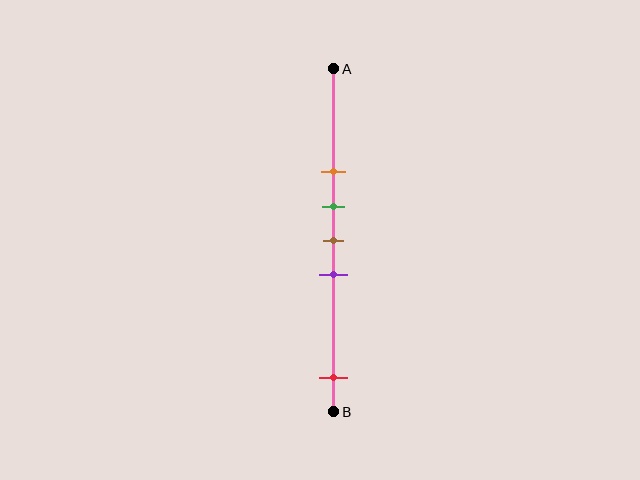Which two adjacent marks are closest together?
The green and brown marks are the closest adjacent pair.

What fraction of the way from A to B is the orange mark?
The orange mark is approximately 30% (0.3) of the way from A to B.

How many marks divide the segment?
There are 5 marks dividing the segment.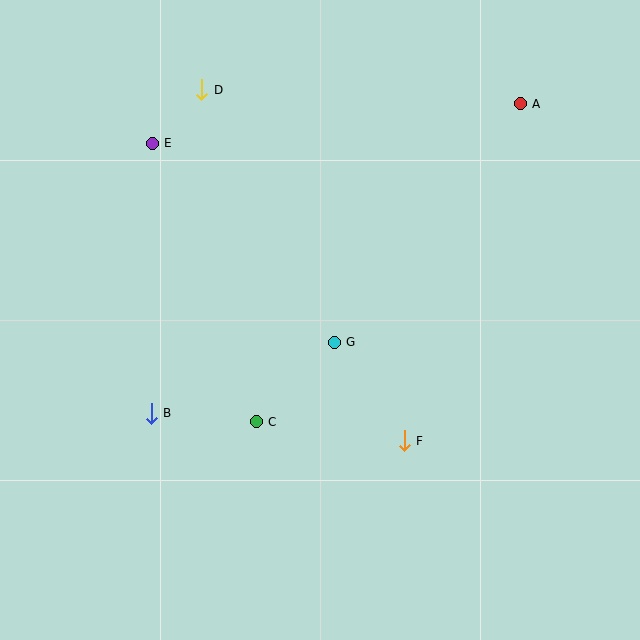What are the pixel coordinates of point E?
Point E is at (152, 143).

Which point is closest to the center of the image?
Point G at (334, 342) is closest to the center.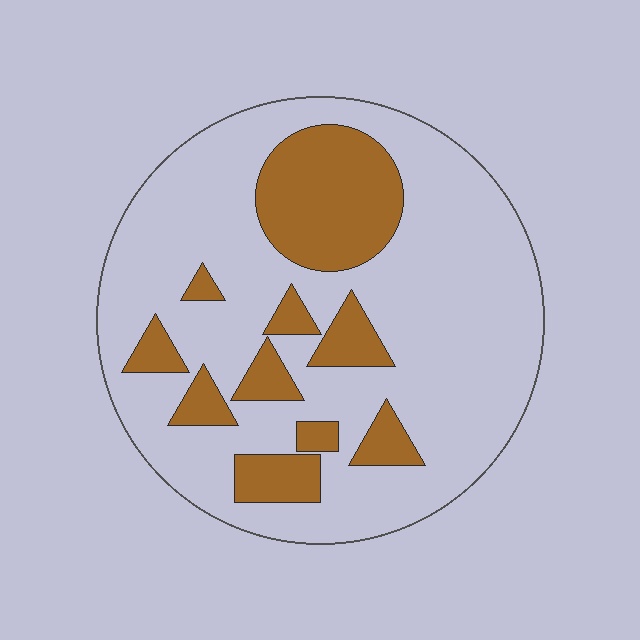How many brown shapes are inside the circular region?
10.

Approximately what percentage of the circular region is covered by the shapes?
Approximately 25%.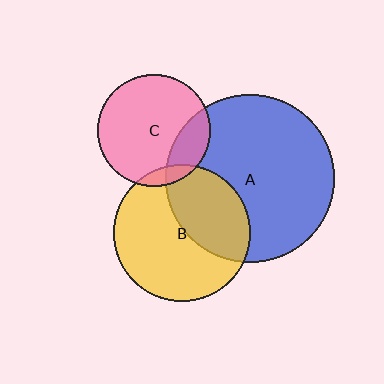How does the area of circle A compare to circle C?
Approximately 2.2 times.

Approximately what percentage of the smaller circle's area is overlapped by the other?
Approximately 20%.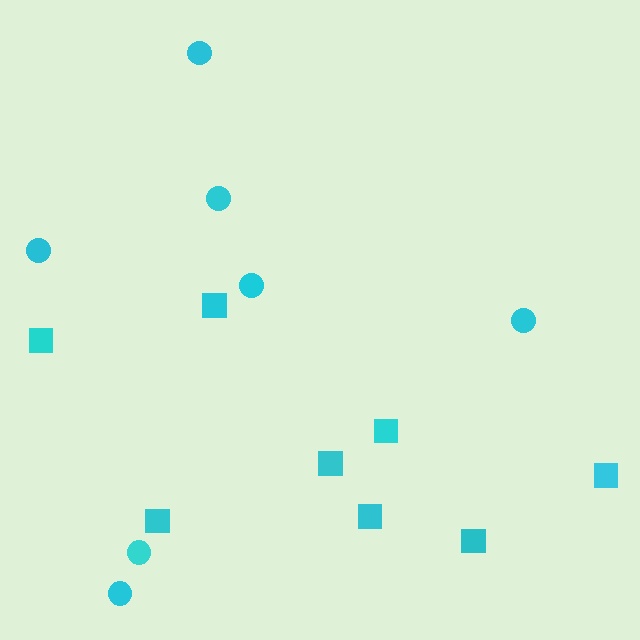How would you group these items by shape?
There are 2 groups: one group of squares (8) and one group of circles (7).